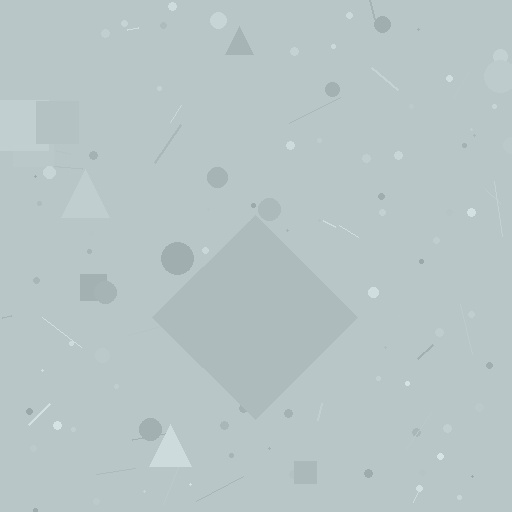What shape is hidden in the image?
A diamond is hidden in the image.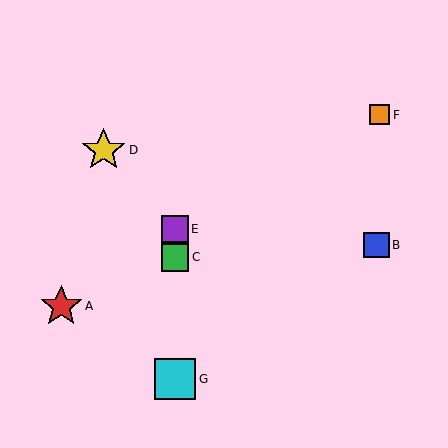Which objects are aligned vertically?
Objects C, E, G are aligned vertically.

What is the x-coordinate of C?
Object C is at x≈175.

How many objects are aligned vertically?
3 objects (C, E, G) are aligned vertically.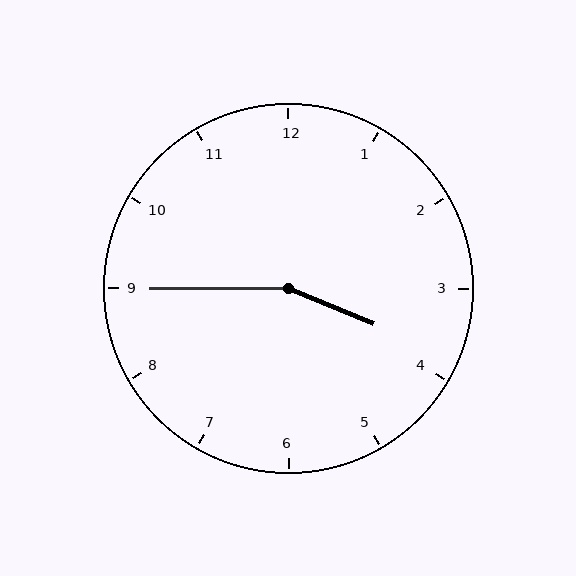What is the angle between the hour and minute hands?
Approximately 158 degrees.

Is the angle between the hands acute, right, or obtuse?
It is obtuse.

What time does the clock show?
3:45.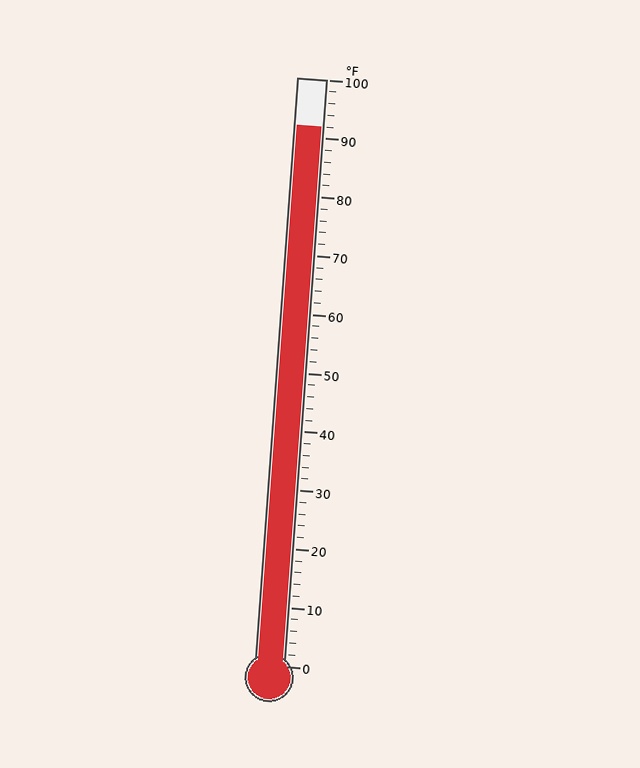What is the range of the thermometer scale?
The thermometer scale ranges from 0°F to 100°F.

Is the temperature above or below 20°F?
The temperature is above 20°F.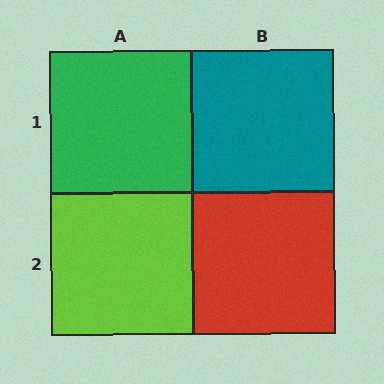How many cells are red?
1 cell is red.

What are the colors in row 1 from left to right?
Green, teal.